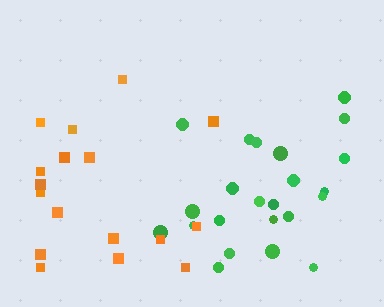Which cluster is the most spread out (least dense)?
Orange.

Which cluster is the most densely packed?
Green.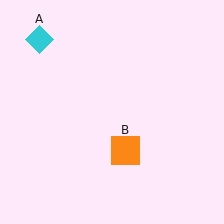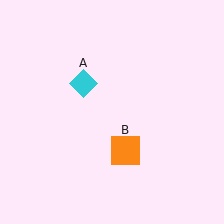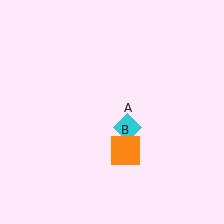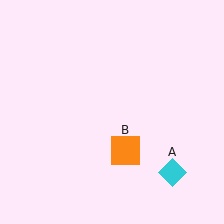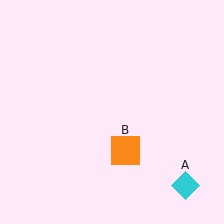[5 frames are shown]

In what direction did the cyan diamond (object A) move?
The cyan diamond (object A) moved down and to the right.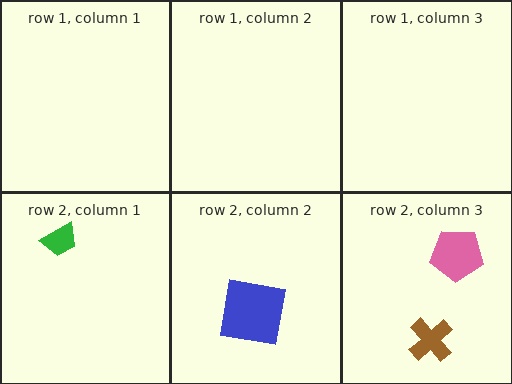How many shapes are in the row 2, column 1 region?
1.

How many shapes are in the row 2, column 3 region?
2.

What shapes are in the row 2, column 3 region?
The brown cross, the pink pentagon.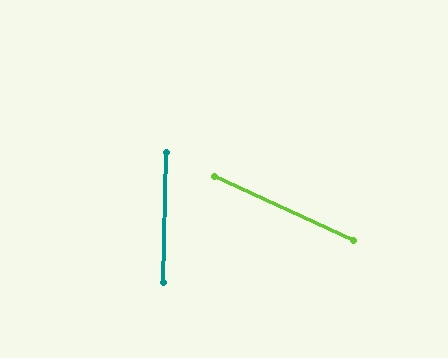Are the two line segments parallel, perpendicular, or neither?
Neither parallel nor perpendicular — they differ by about 67°.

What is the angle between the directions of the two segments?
Approximately 67 degrees.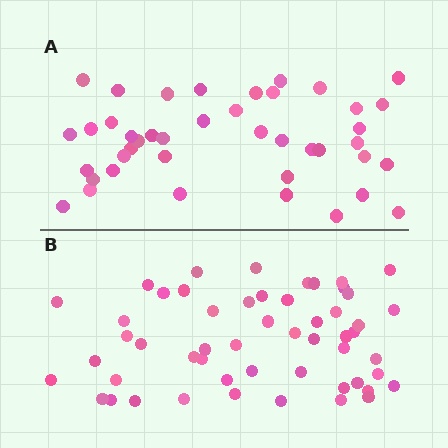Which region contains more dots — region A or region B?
Region B (the bottom region) has more dots.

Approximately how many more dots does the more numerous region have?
Region B has roughly 12 or so more dots than region A.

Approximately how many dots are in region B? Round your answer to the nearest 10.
About 50 dots. (The exact count is 53, which rounds to 50.)